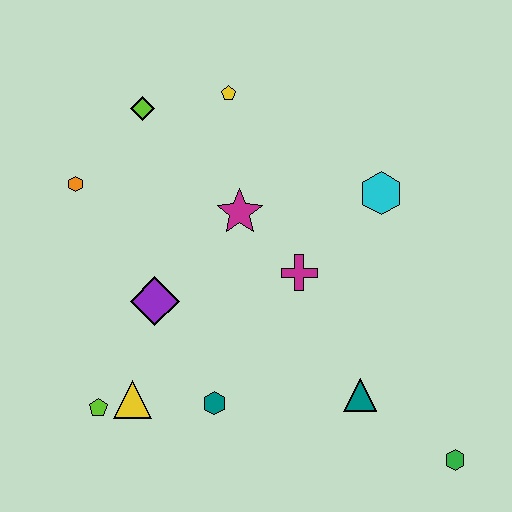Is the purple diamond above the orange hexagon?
No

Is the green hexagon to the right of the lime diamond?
Yes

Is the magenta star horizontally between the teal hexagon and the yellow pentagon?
No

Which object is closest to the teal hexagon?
The yellow triangle is closest to the teal hexagon.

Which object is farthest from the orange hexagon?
The green hexagon is farthest from the orange hexagon.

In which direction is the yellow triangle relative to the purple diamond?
The yellow triangle is below the purple diamond.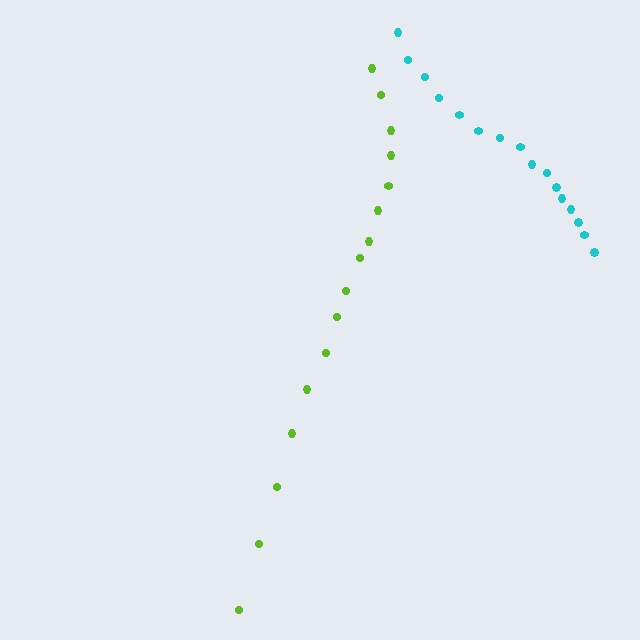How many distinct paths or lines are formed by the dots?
There are 2 distinct paths.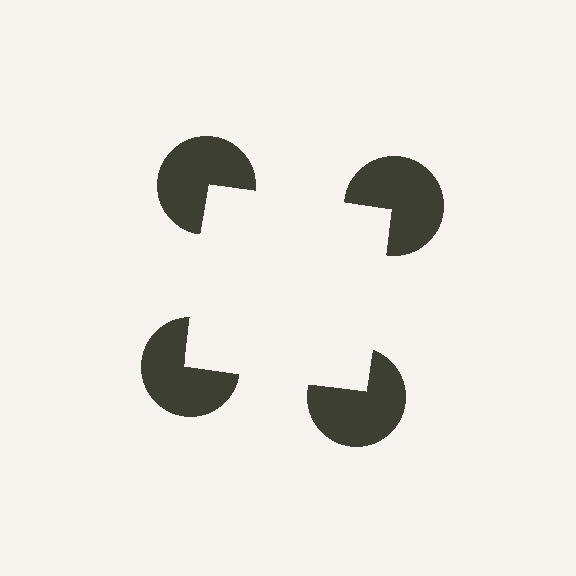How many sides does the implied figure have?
4 sides.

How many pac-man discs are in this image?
There are 4 — one at each vertex of the illusory square.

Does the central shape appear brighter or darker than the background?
It typically appears slightly brighter than the background, even though no actual brightness change is drawn.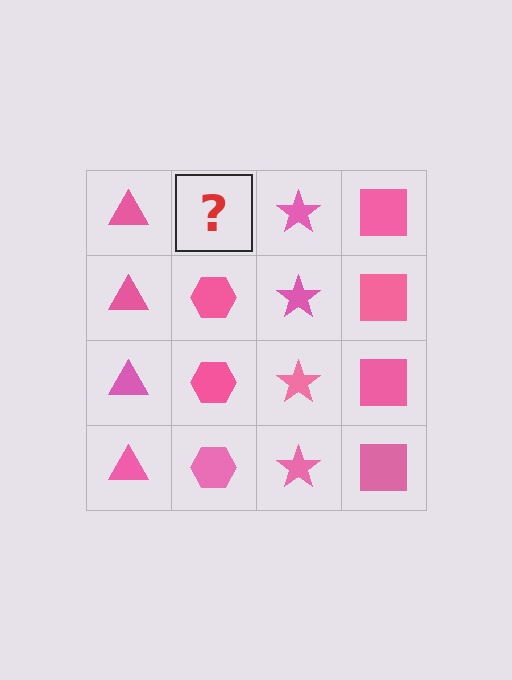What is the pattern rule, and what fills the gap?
The rule is that each column has a consistent shape. The gap should be filled with a pink hexagon.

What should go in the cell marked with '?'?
The missing cell should contain a pink hexagon.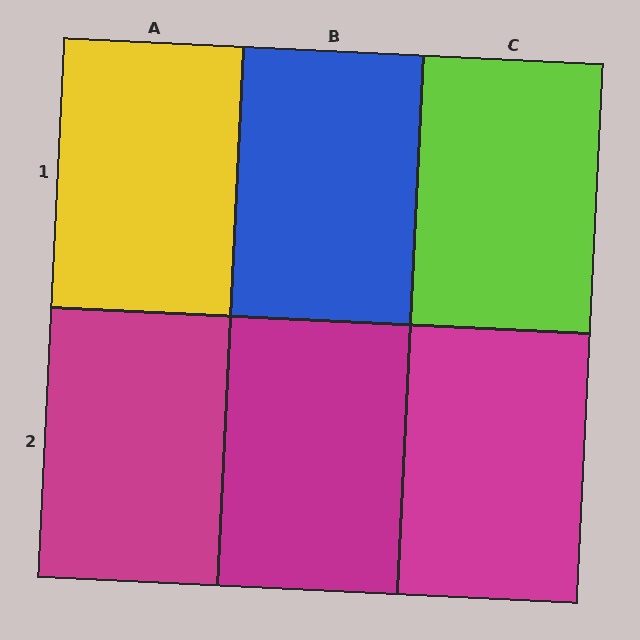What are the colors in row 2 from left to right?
Magenta, magenta, magenta.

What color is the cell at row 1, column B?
Blue.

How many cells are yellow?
1 cell is yellow.